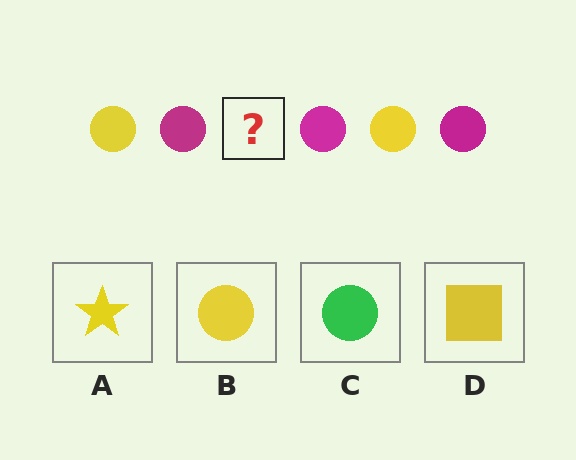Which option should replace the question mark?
Option B.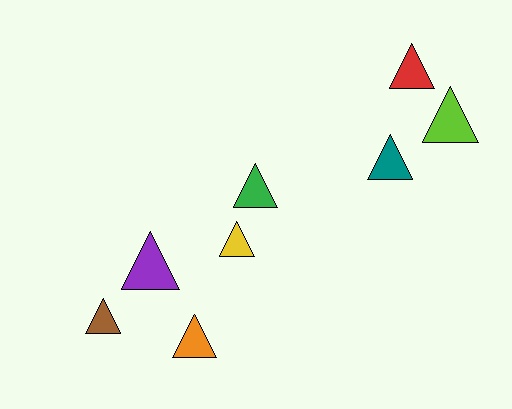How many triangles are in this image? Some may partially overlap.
There are 8 triangles.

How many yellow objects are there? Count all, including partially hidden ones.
There is 1 yellow object.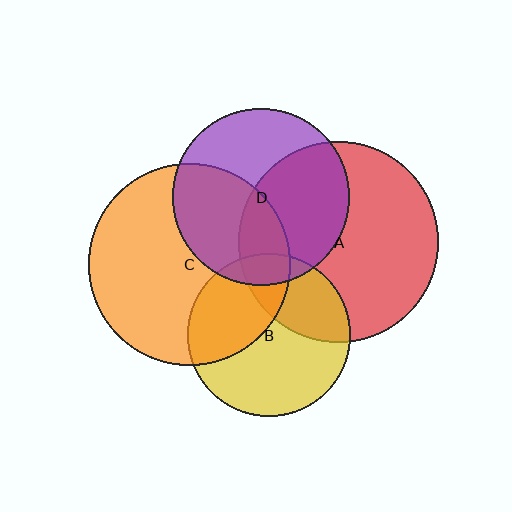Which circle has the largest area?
Circle C (orange).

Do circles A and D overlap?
Yes.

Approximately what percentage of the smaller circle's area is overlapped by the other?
Approximately 45%.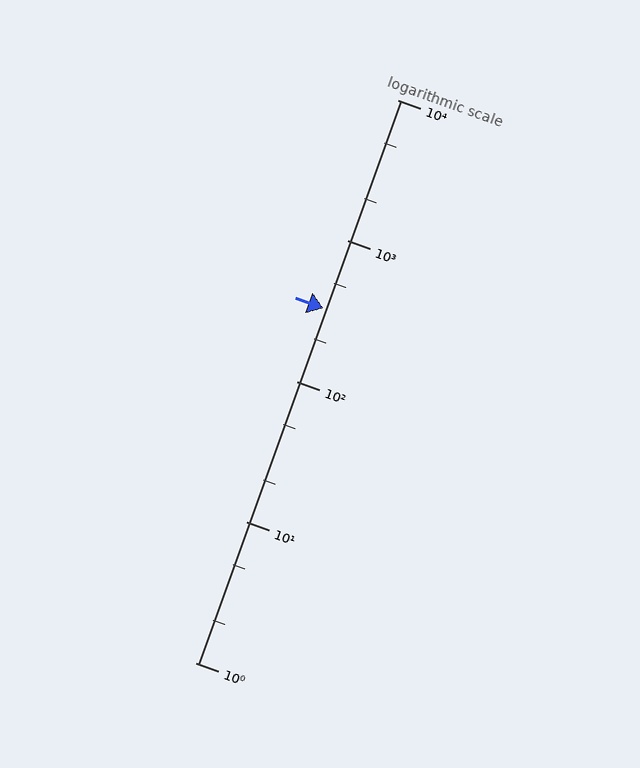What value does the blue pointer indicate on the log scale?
The pointer indicates approximately 330.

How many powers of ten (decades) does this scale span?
The scale spans 4 decades, from 1 to 10000.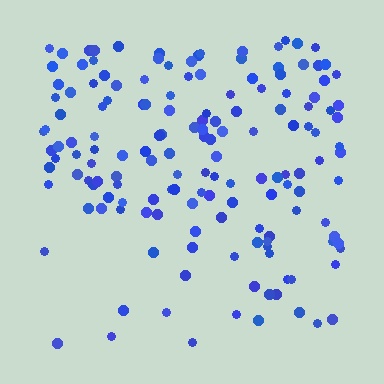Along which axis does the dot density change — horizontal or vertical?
Vertical.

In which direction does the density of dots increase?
From bottom to top, with the top side densest.